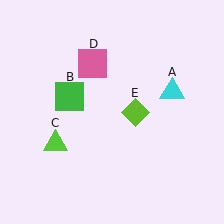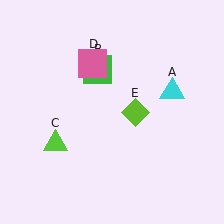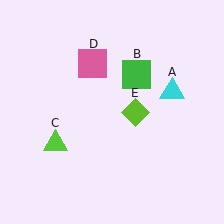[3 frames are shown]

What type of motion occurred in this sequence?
The green square (object B) rotated clockwise around the center of the scene.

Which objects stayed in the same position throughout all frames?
Cyan triangle (object A) and lime triangle (object C) and pink square (object D) and lime diamond (object E) remained stationary.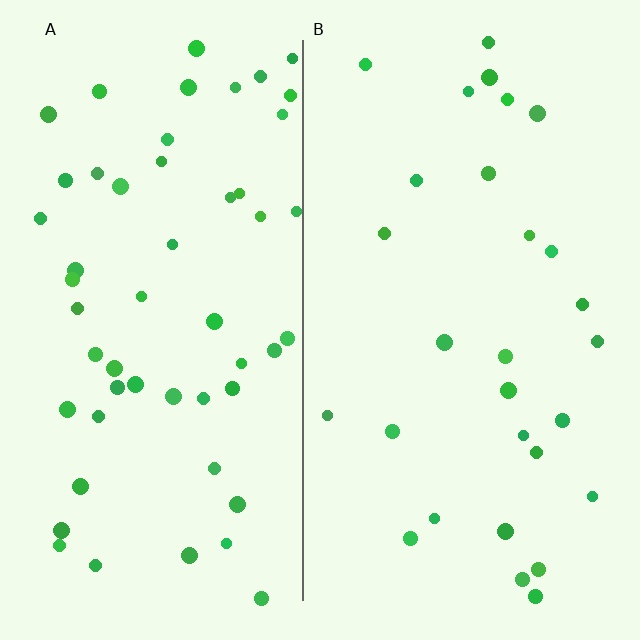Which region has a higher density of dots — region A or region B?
A (the left).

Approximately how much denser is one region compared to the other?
Approximately 1.9× — region A over region B.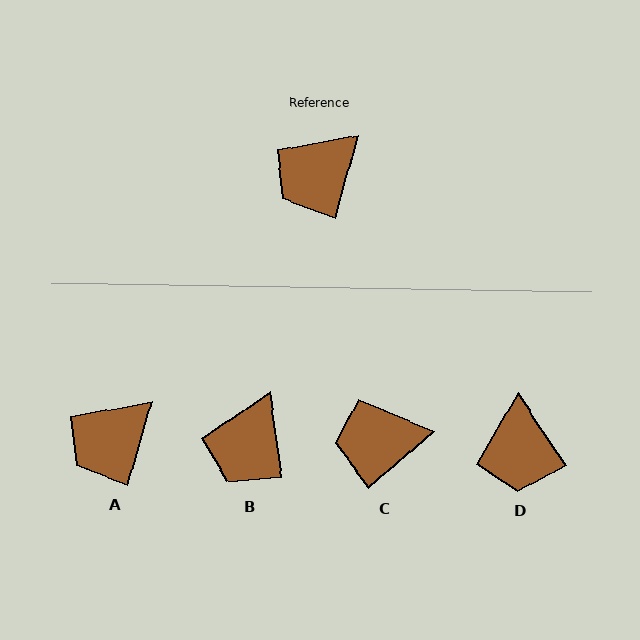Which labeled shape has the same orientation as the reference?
A.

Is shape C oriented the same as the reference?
No, it is off by about 33 degrees.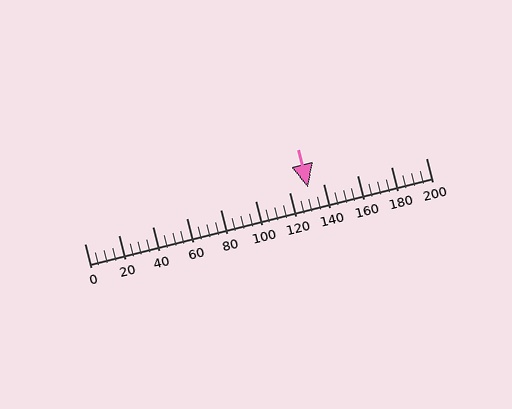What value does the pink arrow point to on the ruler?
The pink arrow points to approximately 131.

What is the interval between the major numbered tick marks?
The major tick marks are spaced 20 units apart.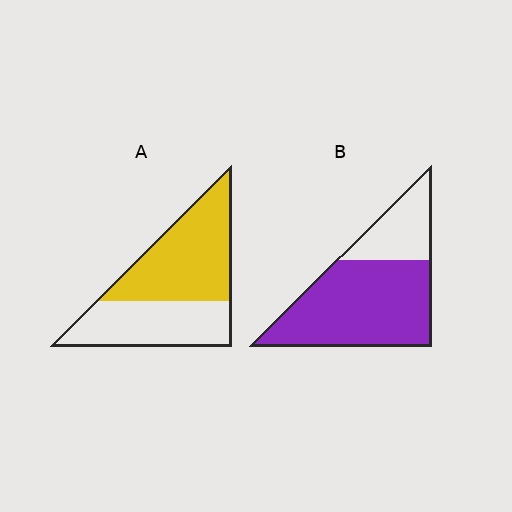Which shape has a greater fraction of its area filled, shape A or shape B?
Shape B.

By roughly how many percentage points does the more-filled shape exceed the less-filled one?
By roughly 15 percentage points (B over A).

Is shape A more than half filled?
Yes.